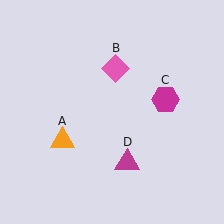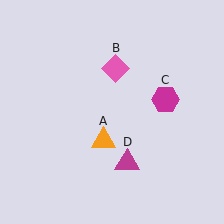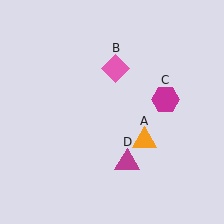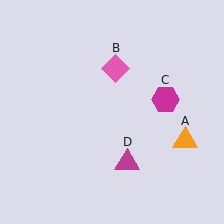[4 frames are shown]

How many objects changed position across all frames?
1 object changed position: orange triangle (object A).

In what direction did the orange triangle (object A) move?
The orange triangle (object A) moved right.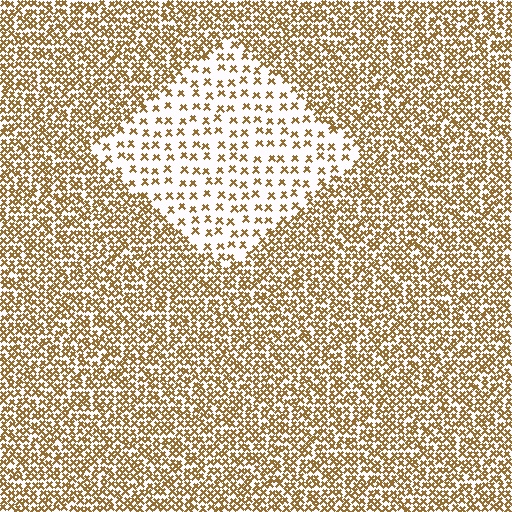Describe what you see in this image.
The image contains small brown elements arranged at two different densities. A diamond-shaped region is visible where the elements are less densely packed than the surrounding area.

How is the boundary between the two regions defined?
The boundary is defined by a change in element density (approximately 2.7x ratio). All elements are the same color, size, and shape.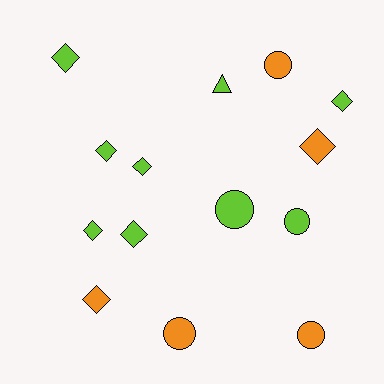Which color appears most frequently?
Lime, with 9 objects.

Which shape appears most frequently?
Diamond, with 8 objects.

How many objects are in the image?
There are 14 objects.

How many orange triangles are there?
There are no orange triangles.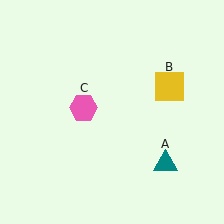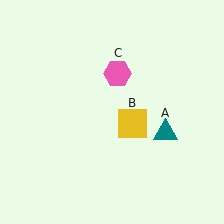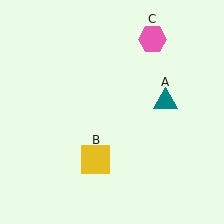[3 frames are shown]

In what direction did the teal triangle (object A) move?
The teal triangle (object A) moved up.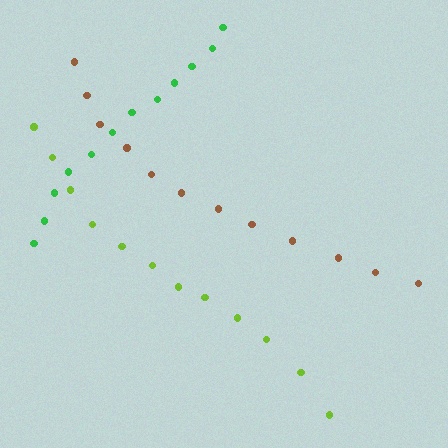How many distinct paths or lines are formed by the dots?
There are 3 distinct paths.